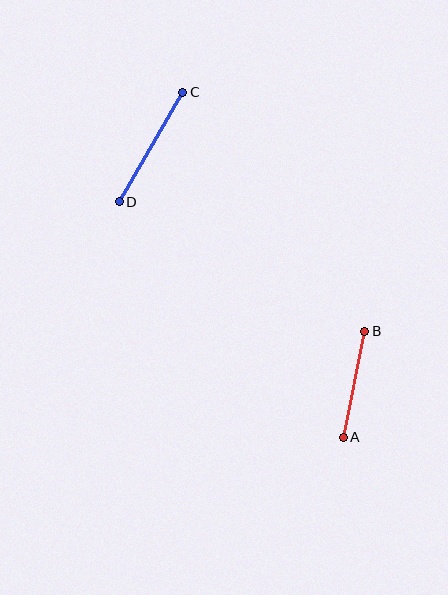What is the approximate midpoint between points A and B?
The midpoint is at approximately (354, 384) pixels.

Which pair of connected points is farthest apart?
Points C and D are farthest apart.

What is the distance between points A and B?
The distance is approximately 108 pixels.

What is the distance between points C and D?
The distance is approximately 127 pixels.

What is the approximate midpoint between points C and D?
The midpoint is at approximately (151, 147) pixels.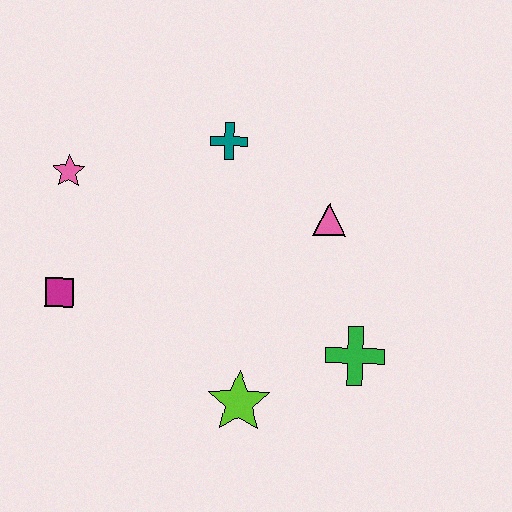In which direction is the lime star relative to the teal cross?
The lime star is below the teal cross.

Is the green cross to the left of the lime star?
No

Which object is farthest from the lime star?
The pink star is farthest from the lime star.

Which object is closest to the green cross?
The lime star is closest to the green cross.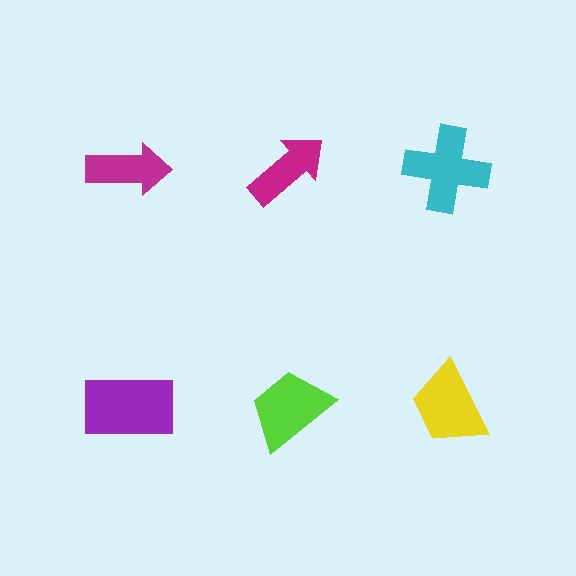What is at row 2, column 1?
A purple rectangle.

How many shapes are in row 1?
3 shapes.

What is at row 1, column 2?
A magenta arrow.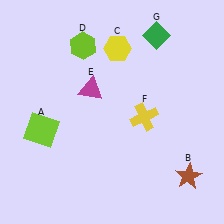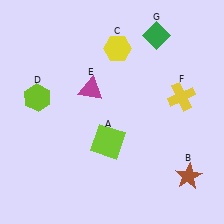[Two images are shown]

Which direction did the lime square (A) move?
The lime square (A) moved right.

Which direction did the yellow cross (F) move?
The yellow cross (F) moved right.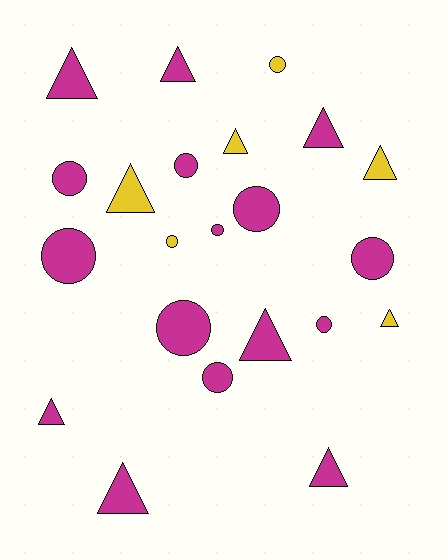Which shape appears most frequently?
Triangle, with 11 objects.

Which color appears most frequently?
Magenta, with 16 objects.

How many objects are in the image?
There are 22 objects.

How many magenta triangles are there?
There are 7 magenta triangles.